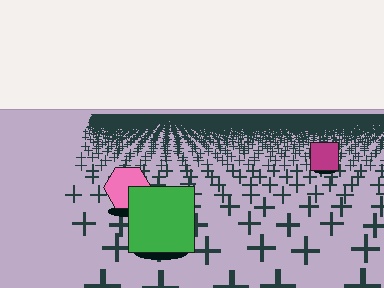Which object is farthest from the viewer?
The magenta square is farthest from the viewer. It appears smaller and the ground texture around it is denser.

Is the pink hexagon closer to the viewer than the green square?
No. The green square is closer — you can tell from the texture gradient: the ground texture is coarser near it.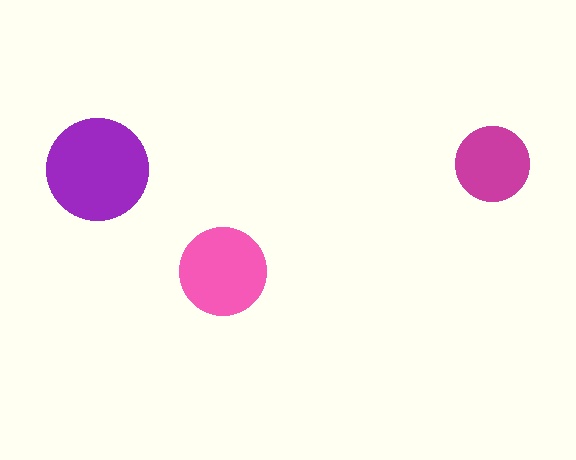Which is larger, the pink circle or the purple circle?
The purple one.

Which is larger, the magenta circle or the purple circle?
The purple one.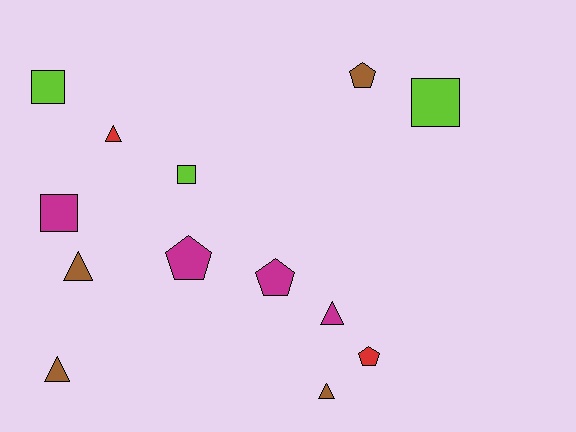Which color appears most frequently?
Brown, with 4 objects.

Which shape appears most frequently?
Triangle, with 5 objects.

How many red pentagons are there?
There is 1 red pentagon.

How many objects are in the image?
There are 13 objects.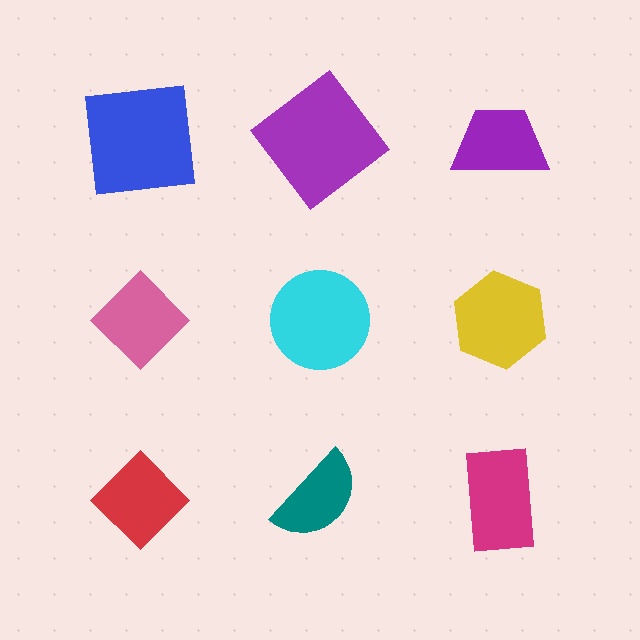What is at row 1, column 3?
A purple trapezoid.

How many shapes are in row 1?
3 shapes.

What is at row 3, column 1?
A red diamond.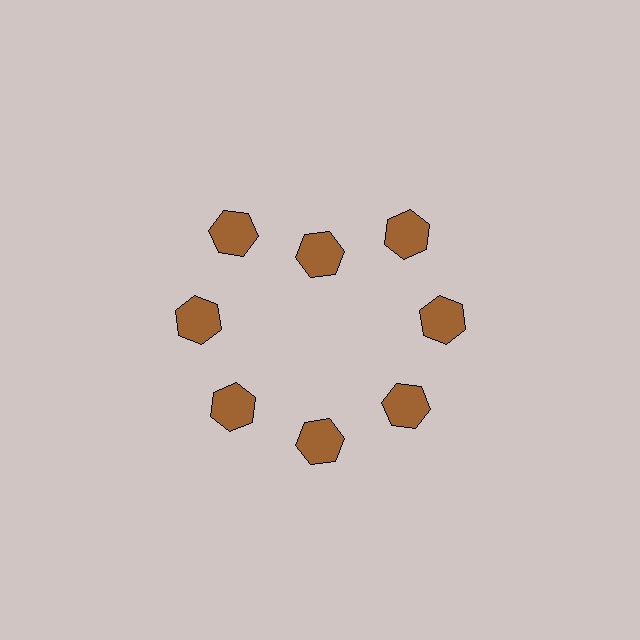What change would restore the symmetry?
The symmetry would be restored by moving it outward, back onto the ring so that all 8 hexagons sit at equal angles and equal distance from the center.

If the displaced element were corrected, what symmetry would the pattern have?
It would have 8-fold rotational symmetry — the pattern would map onto itself every 45 degrees.